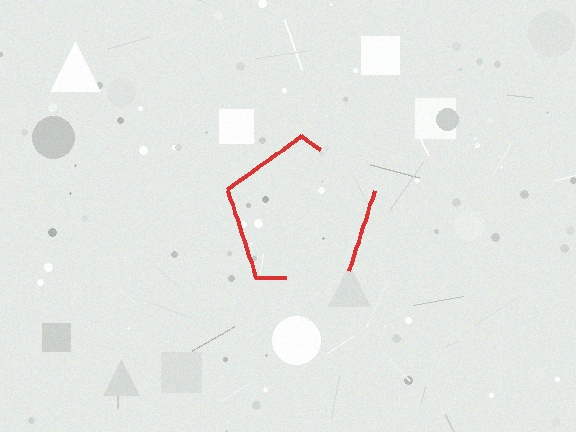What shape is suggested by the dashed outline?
The dashed outline suggests a pentagon.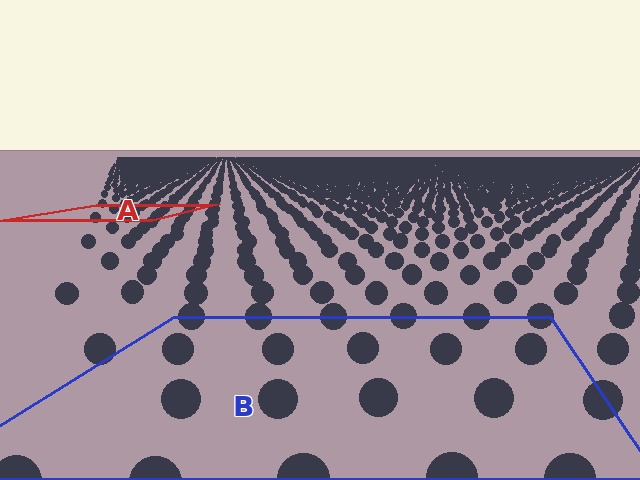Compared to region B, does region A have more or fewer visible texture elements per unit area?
Region A has more texture elements per unit area — they are packed more densely because it is farther away.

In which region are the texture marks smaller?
The texture marks are smaller in region A, because it is farther away.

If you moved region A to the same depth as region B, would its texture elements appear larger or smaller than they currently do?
They would appear larger. At a closer depth, the same texture elements are projected at a bigger on-screen size.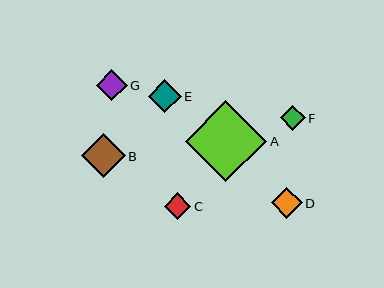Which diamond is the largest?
Diamond A is the largest with a size of approximately 82 pixels.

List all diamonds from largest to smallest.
From largest to smallest: A, B, E, G, D, C, F.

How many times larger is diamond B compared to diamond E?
Diamond B is approximately 1.3 times the size of diamond E.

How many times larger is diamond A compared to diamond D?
Diamond A is approximately 2.6 times the size of diamond D.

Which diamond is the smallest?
Diamond F is the smallest with a size of approximately 25 pixels.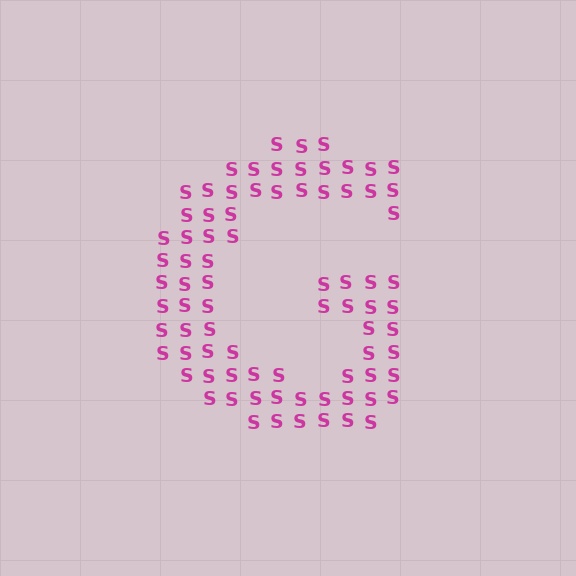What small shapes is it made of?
It is made of small letter S's.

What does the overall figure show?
The overall figure shows the letter G.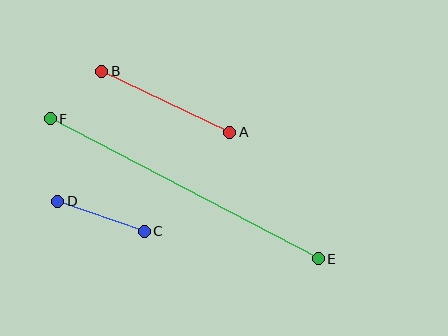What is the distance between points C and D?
The distance is approximately 91 pixels.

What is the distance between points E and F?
The distance is approximately 303 pixels.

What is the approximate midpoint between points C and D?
The midpoint is at approximately (101, 216) pixels.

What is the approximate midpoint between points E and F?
The midpoint is at approximately (184, 189) pixels.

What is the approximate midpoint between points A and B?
The midpoint is at approximately (166, 102) pixels.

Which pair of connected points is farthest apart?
Points E and F are farthest apart.